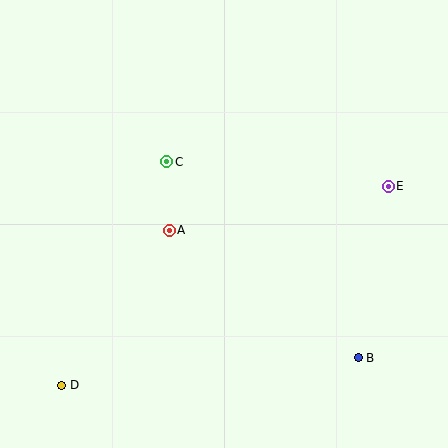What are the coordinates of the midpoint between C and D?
The midpoint between C and D is at (114, 274).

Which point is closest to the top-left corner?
Point C is closest to the top-left corner.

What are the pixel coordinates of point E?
Point E is at (388, 186).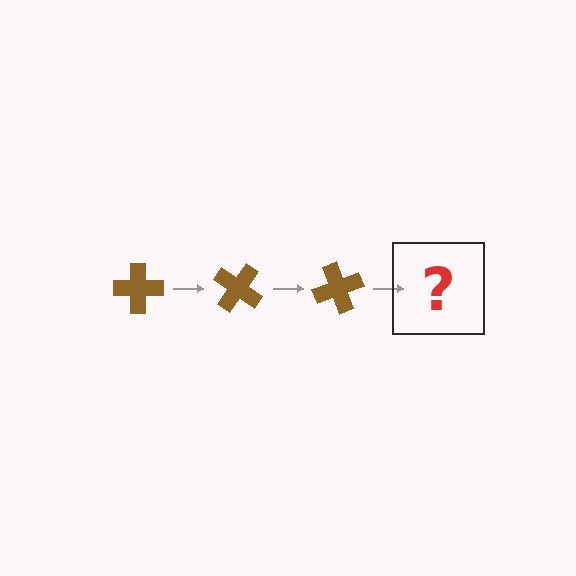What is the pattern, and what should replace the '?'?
The pattern is that the cross rotates 35 degrees each step. The '?' should be a brown cross rotated 105 degrees.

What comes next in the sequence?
The next element should be a brown cross rotated 105 degrees.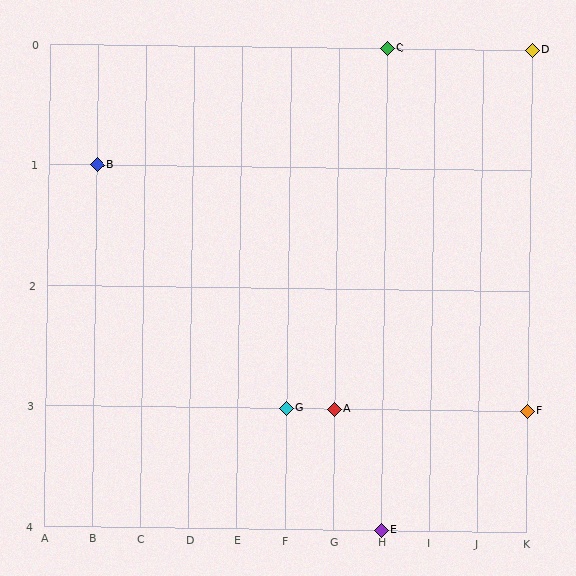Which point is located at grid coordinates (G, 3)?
Point A is at (G, 3).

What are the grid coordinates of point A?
Point A is at grid coordinates (G, 3).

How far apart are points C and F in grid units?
Points C and F are 3 columns and 3 rows apart (about 4.2 grid units diagonally).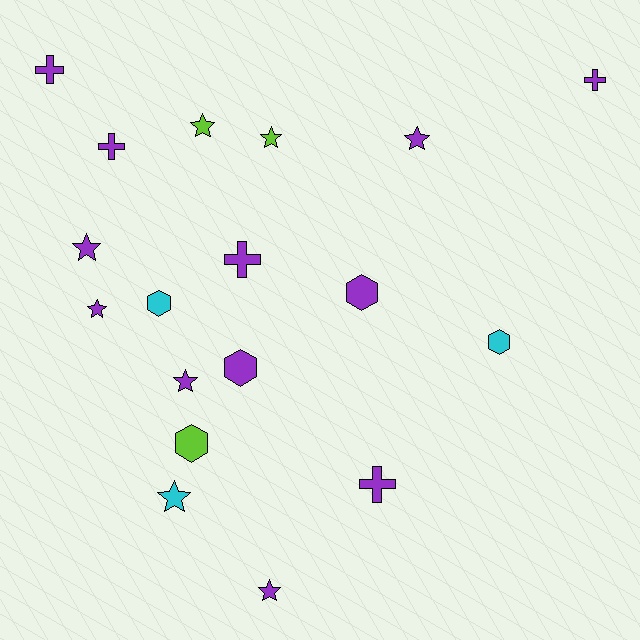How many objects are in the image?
There are 18 objects.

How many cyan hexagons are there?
There are 2 cyan hexagons.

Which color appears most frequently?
Purple, with 12 objects.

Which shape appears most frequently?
Star, with 8 objects.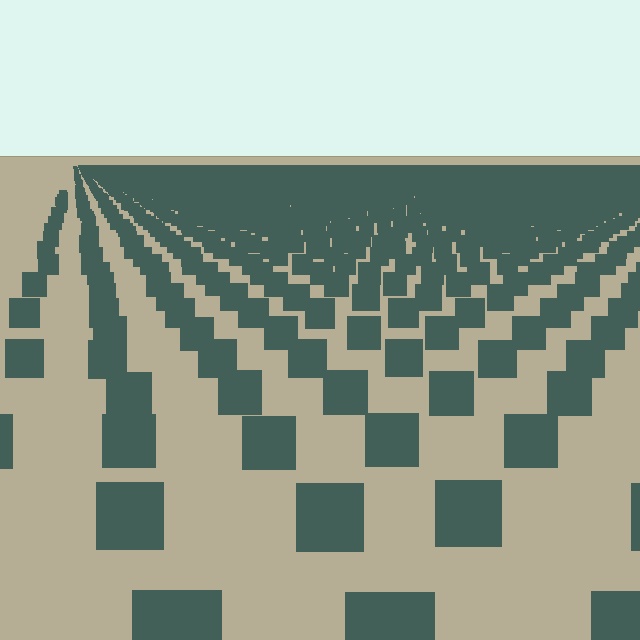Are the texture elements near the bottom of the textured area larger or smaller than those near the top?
Larger. Near the bottom, elements are closer to the viewer and appear at a bigger on-screen size.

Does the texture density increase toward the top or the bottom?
Density increases toward the top.